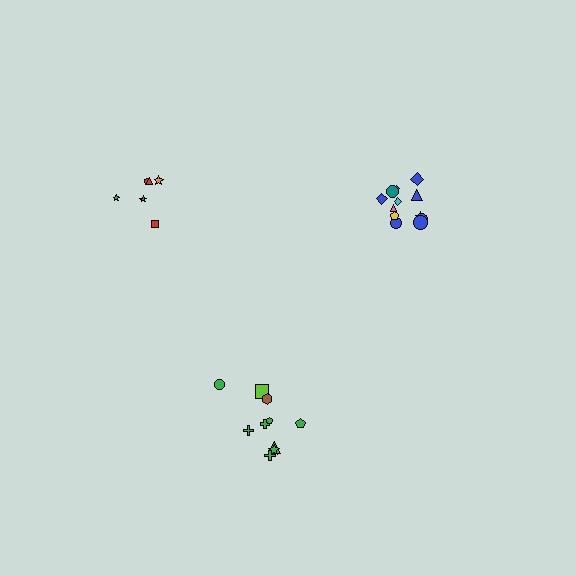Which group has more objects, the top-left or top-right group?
The top-right group.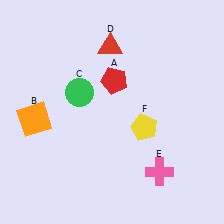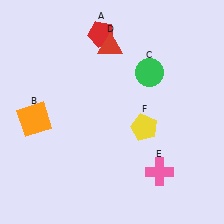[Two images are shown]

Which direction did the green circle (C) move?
The green circle (C) moved right.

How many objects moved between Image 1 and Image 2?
2 objects moved between the two images.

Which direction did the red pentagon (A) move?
The red pentagon (A) moved up.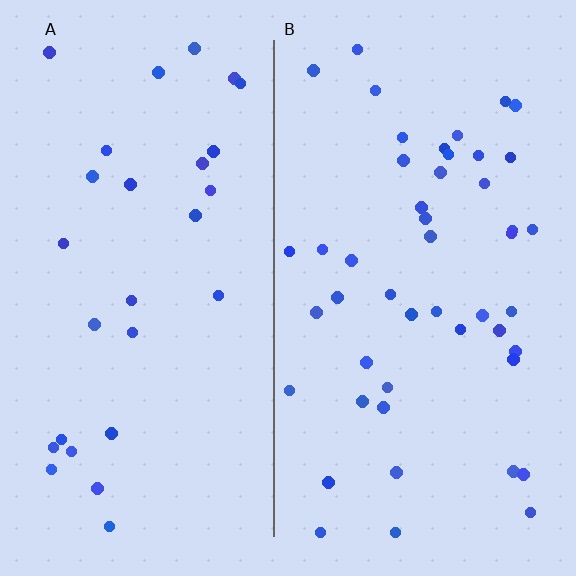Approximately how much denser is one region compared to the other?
Approximately 1.7× — region B over region A.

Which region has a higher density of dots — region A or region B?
B (the right).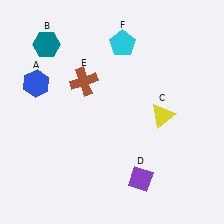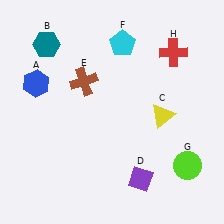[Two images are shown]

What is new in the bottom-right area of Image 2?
A lime circle (G) was added in the bottom-right area of Image 2.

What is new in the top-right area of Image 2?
A red cross (H) was added in the top-right area of Image 2.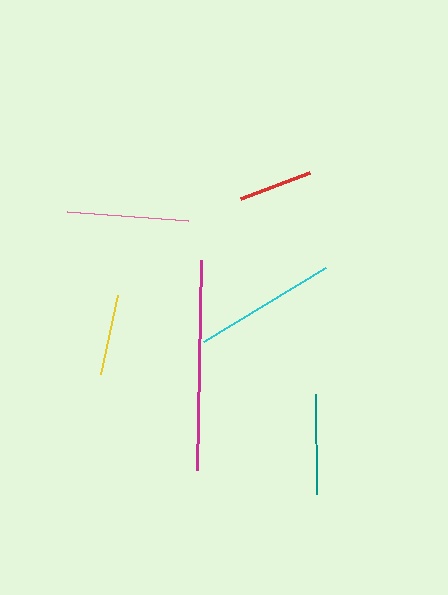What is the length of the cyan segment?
The cyan segment is approximately 142 pixels long.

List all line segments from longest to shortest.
From longest to shortest: magenta, cyan, pink, teal, yellow, red.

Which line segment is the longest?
The magenta line is the longest at approximately 210 pixels.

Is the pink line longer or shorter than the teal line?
The pink line is longer than the teal line.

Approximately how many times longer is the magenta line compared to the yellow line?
The magenta line is approximately 2.6 times the length of the yellow line.